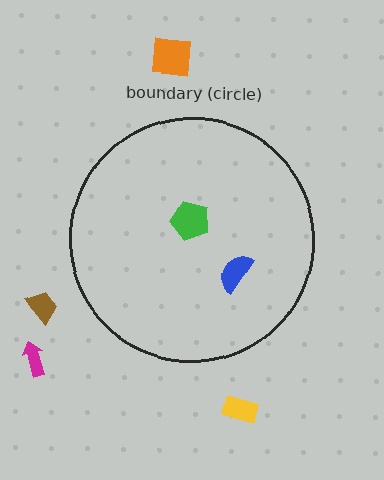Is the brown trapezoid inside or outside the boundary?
Outside.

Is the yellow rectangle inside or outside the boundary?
Outside.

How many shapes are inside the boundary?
2 inside, 4 outside.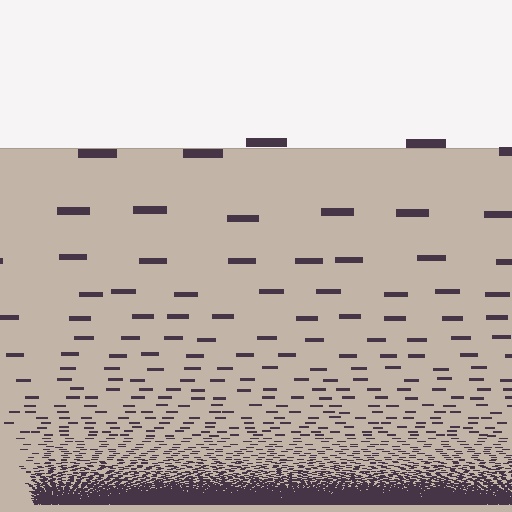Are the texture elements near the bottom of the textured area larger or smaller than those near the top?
Smaller. The gradient is inverted — elements near the bottom are smaller and denser.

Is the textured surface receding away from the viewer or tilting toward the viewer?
The surface appears to tilt toward the viewer. Texture elements get larger and sparser toward the top.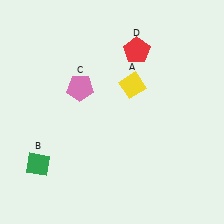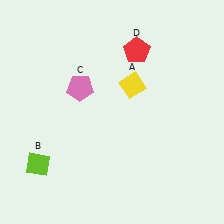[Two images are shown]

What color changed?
The diamond (B) changed from green in Image 1 to lime in Image 2.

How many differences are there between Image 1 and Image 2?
There is 1 difference between the two images.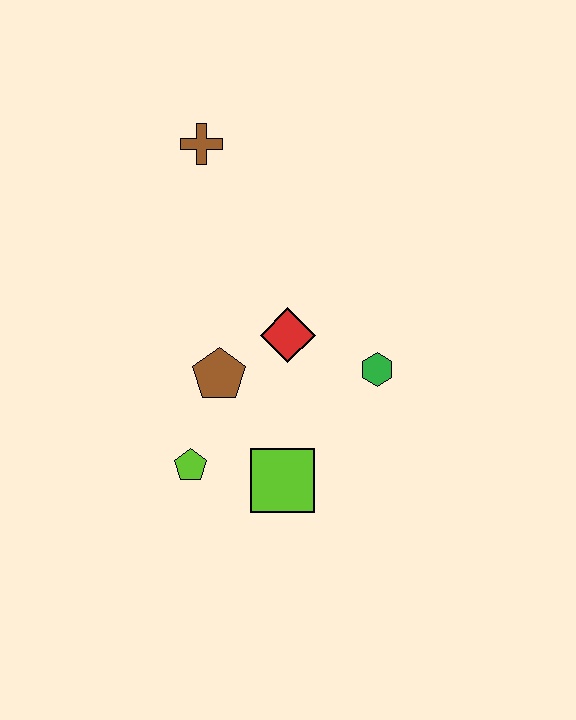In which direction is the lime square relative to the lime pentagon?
The lime square is to the right of the lime pentagon.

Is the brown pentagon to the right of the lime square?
No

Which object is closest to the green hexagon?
The red diamond is closest to the green hexagon.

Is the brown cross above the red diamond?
Yes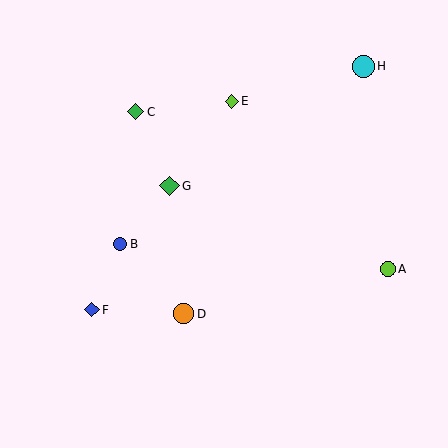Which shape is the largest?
The cyan circle (labeled H) is the largest.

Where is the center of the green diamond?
The center of the green diamond is at (135, 112).